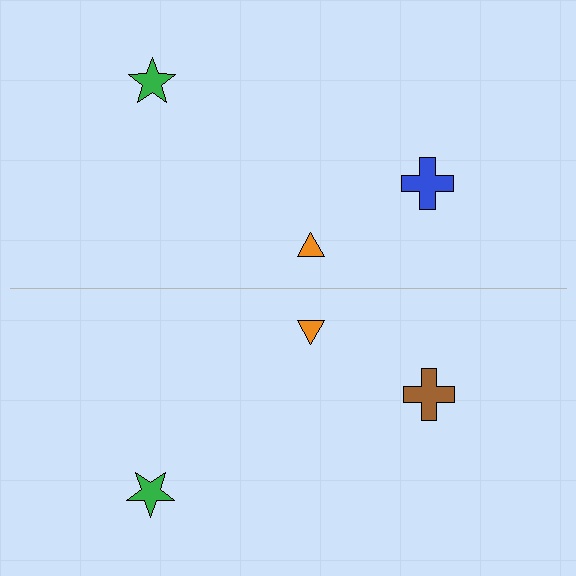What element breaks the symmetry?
The brown cross on the bottom side breaks the symmetry — its mirror counterpart is blue.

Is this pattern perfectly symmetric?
No, the pattern is not perfectly symmetric. The brown cross on the bottom side breaks the symmetry — its mirror counterpart is blue.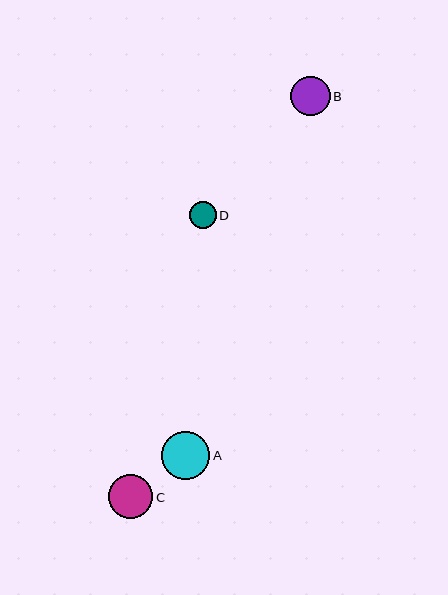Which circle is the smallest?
Circle D is the smallest with a size of approximately 27 pixels.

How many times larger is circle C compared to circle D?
Circle C is approximately 1.6 times the size of circle D.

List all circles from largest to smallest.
From largest to smallest: A, C, B, D.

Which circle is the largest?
Circle A is the largest with a size of approximately 49 pixels.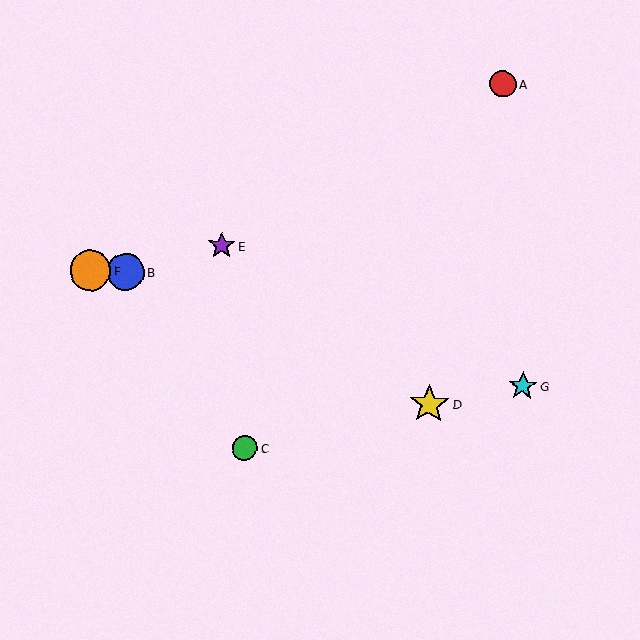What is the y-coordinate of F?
Object F is at y≈270.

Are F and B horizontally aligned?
Yes, both are at y≈270.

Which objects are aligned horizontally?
Objects B, F are aligned horizontally.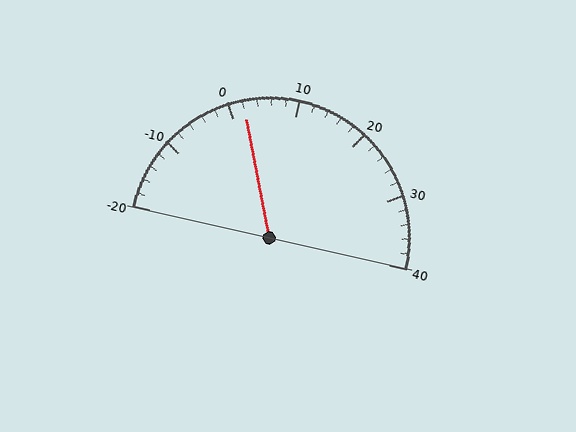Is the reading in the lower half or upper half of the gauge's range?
The reading is in the lower half of the range (-20 to 40).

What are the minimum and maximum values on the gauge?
The gauge ranges from -20 to 40.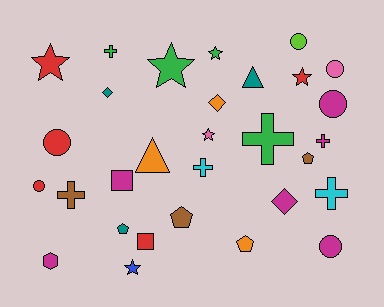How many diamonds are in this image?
There are 3 diamonds.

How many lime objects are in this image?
There is 1 lime object.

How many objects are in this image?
There are 30 objects.